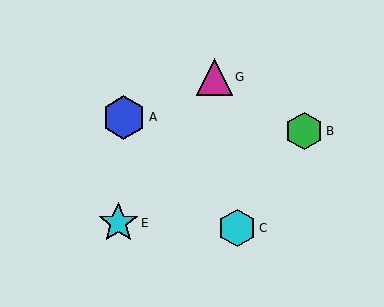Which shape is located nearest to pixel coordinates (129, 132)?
The blue hexagon (labeled A) at (124, 117) is nearest to that location.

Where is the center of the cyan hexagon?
The center of the cyan hexagon is at (237, 228).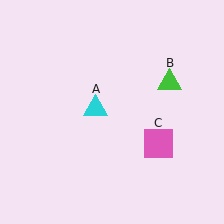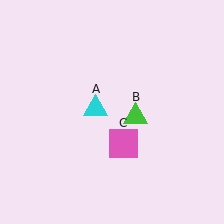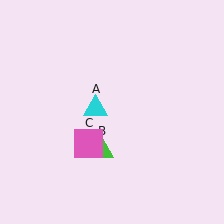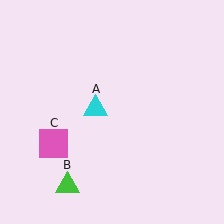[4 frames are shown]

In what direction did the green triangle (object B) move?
The green triangle (object B) moved down and to the left.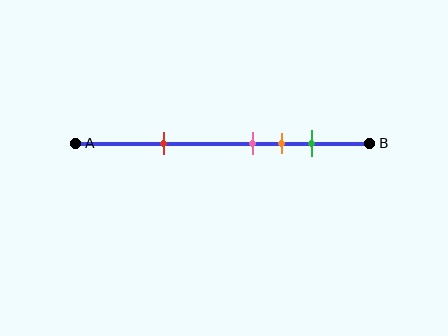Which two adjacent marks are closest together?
The pink and orange marks are the closest adjacent pair.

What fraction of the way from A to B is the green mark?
The green mark is approximately 80% (0.8) of the way from A to B.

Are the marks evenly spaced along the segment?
No, the marks are not evenly spaced.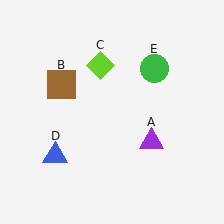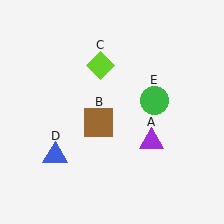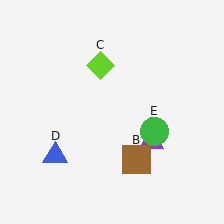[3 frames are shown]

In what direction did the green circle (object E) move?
The green circle (object E) moved down.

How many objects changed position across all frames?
2 objects changed position: brown square (object B), green circle (object E).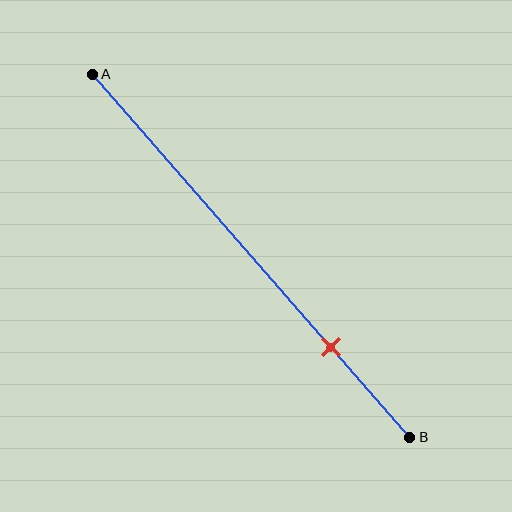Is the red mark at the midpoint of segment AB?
No, the mark is at about 75% from A, not at the 50% midpoint.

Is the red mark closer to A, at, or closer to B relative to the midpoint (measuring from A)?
The red mark is closer to point B than the midpoint of segment AB.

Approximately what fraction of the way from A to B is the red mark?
The red mark is approximately 75% of the way from A to B.